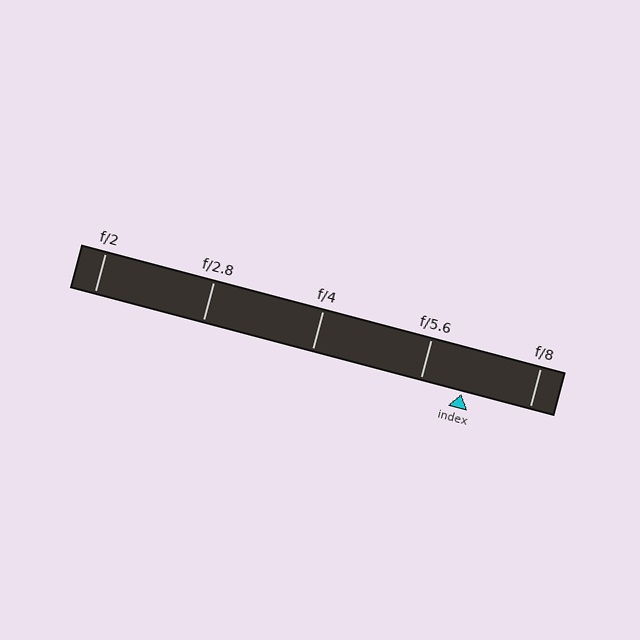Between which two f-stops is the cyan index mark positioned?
The index mark is between f/5.6 and f/8.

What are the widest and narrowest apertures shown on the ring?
The widest aperture shown is f/2 and the narrowest is f/8.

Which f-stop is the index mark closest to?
The index mark is closest to f/5.6.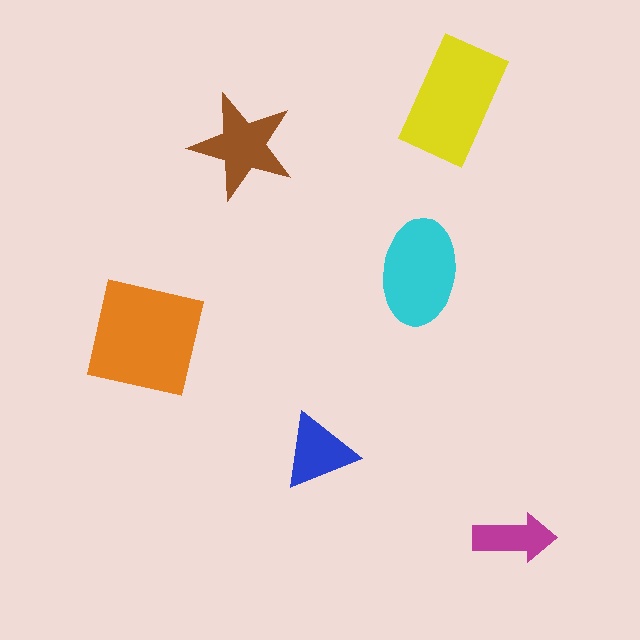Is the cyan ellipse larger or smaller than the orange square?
Smaller.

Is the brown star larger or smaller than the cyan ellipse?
Smaller.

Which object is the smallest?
The magenta arrow.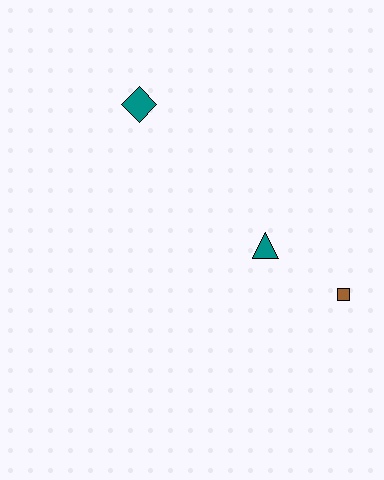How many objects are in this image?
There are 3 objects.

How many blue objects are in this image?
There are no blue objects.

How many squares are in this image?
There is 1 square.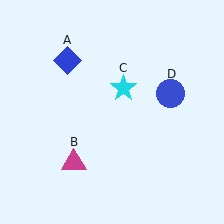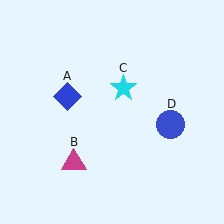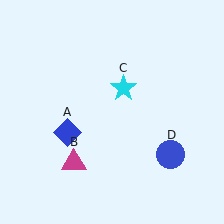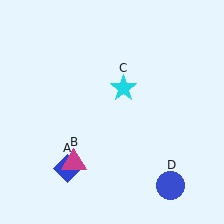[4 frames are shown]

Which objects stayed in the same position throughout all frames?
Magenta triangle (object B) and cyan star (object C) remained stationary.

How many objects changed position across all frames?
2 objects changed position: blue diamond (object A), blue circle (object D).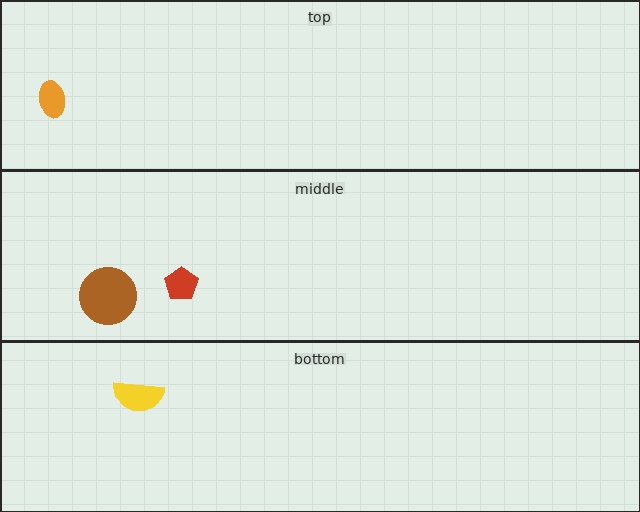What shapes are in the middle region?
The brown circle, the red pentagon.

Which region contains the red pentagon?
The middle region.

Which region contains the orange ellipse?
The top region.